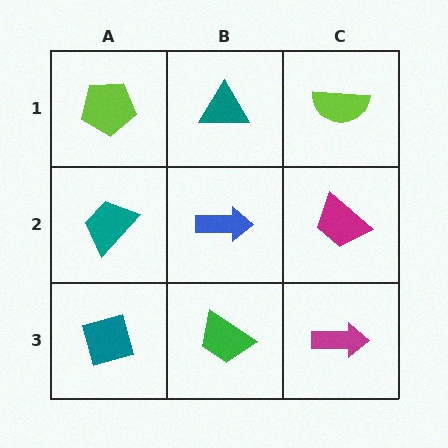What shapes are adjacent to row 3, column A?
A teal trapezoid (row 2, column A), a green trapezoid (row 3, column B).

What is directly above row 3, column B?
A blue arrow.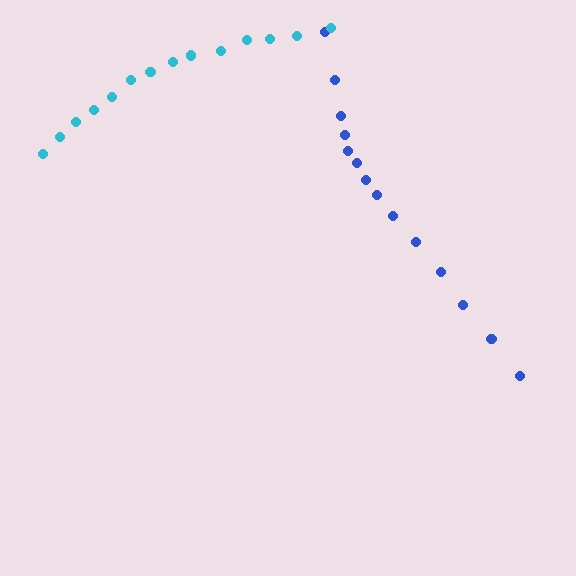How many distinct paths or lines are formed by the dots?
There are 2 distinct paths.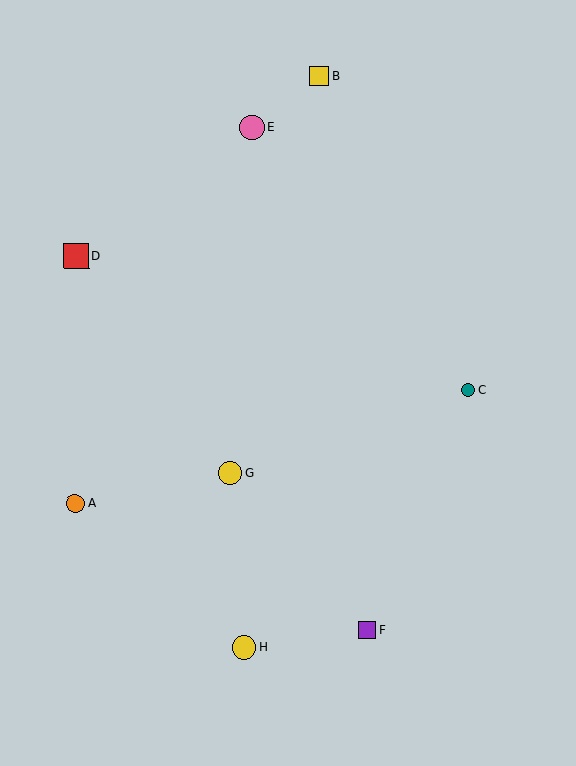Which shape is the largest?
The red square (labeled D) is the largest.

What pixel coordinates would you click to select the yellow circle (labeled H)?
Click at (244, 648) to select the yellow circle H.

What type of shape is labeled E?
Shape E is a pink circle.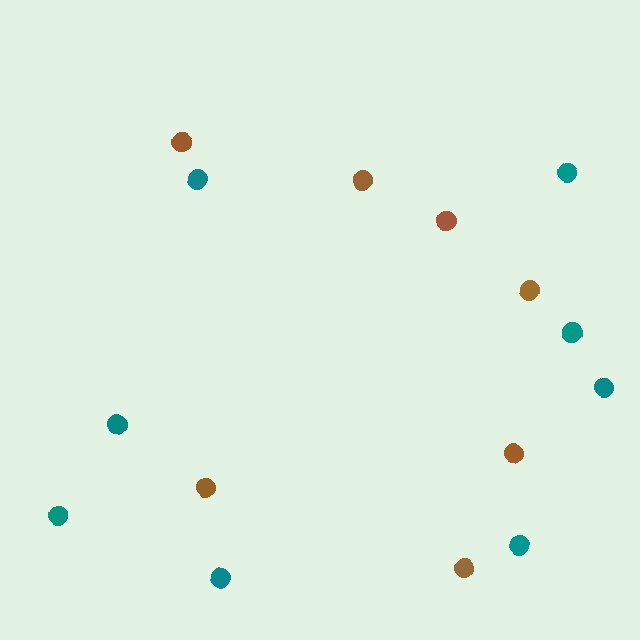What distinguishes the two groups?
There are 2 groups: one group of brown circles (7) and one group of teal circles (8).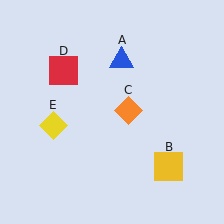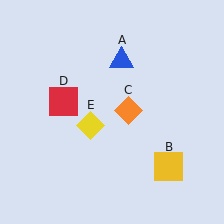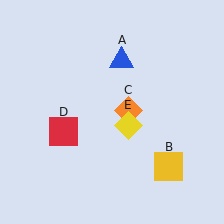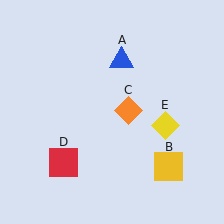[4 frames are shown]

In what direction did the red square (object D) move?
The red square (object D) moved down.